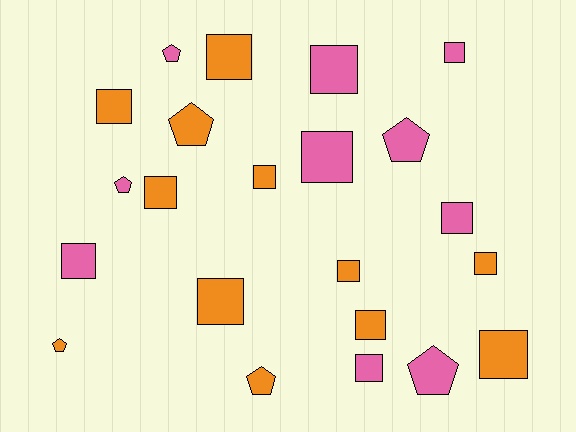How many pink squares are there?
There are 6 pink squares.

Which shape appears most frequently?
Square, with 15 objects.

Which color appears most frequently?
Orange, with 12 objects.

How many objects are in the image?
There are 22 objects.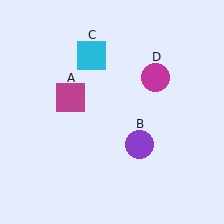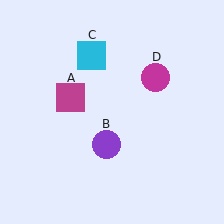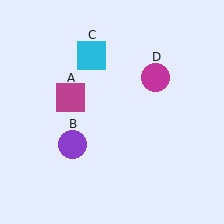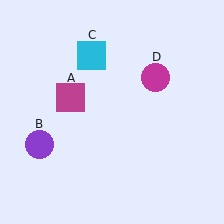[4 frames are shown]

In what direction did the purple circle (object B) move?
The purple circle (object B) moved left.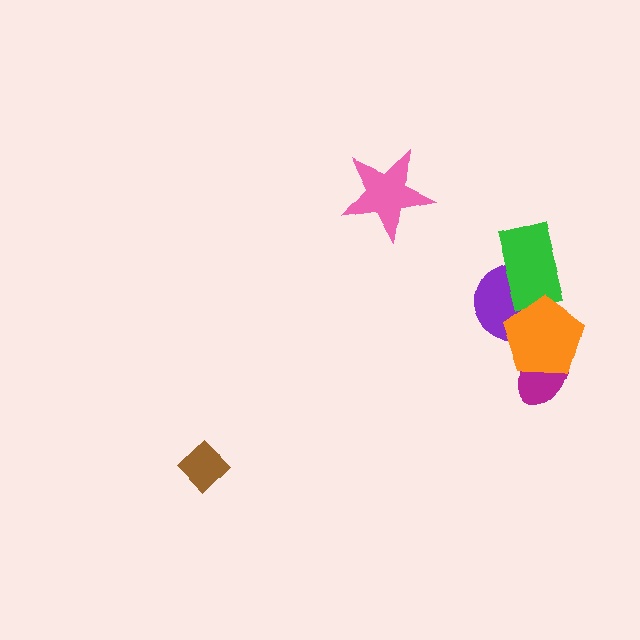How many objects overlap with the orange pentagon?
3 objects overlap with the orange pentagon.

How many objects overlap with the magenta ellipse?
1 object overlaps with the magenta ellipse.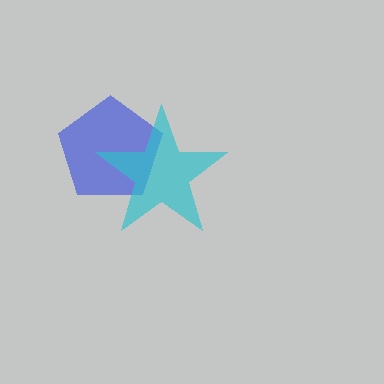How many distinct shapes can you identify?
There are 2 distinct shapes: a blue pentagon, a cyan star.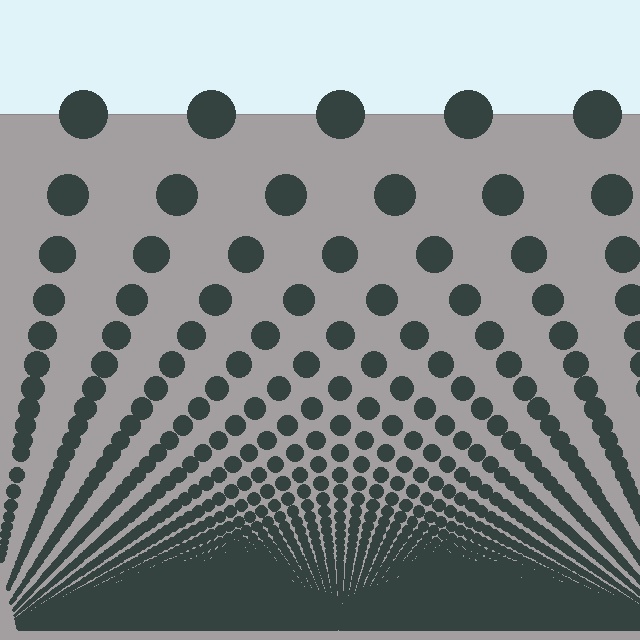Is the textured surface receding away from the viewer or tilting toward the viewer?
The surface appears to tilt toward the viewer. Texture elements get larger and sparser toward the top.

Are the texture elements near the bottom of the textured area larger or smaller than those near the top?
Smaller. The gradient is inverted — elements near the bottom are smaller and denser.